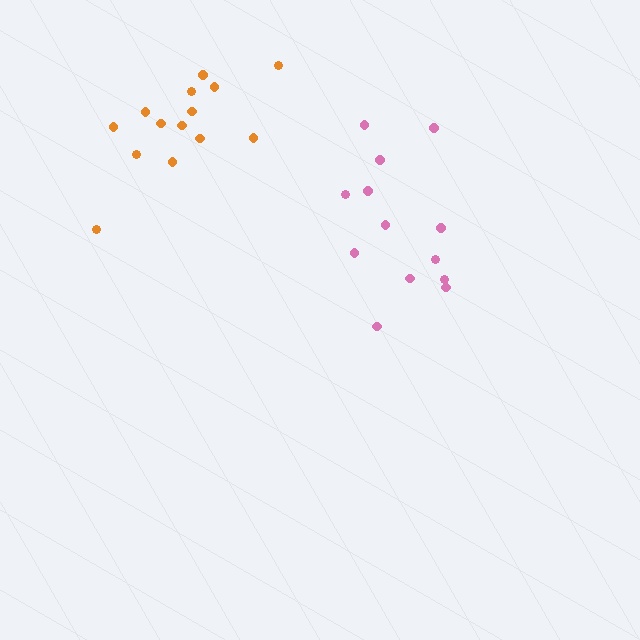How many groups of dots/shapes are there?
There are 2 groups.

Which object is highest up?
The orange cluster is topmost.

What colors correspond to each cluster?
The clusters are colored: pink, orange.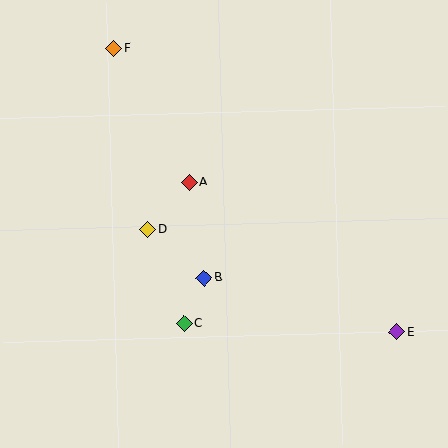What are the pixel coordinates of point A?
Point A is at (189, 182).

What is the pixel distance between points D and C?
The distance between D and C is 101 pixels.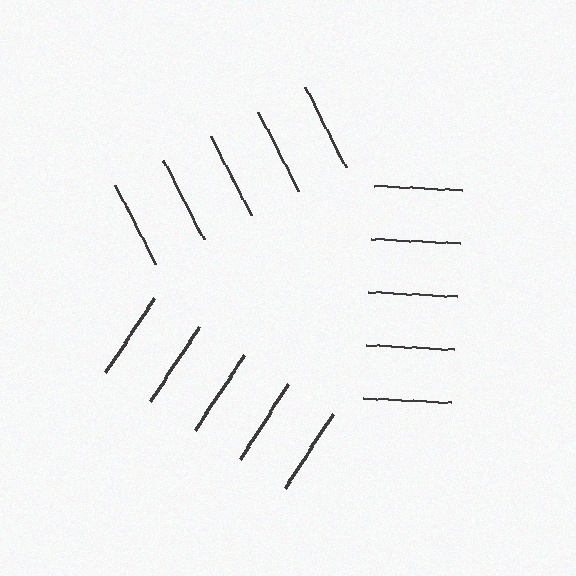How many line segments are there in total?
15 — 5 along each of the 3 edges.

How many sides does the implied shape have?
3 sides — the line-ends trace a triangle.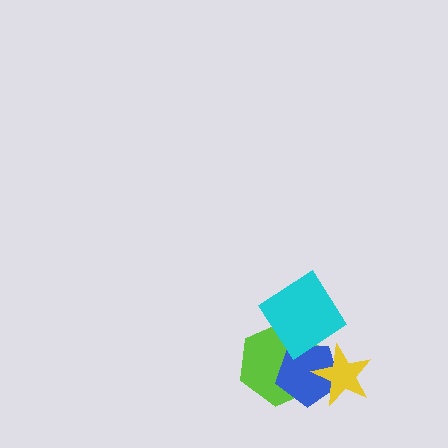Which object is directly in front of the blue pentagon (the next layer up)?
The yellow star is directly in front of the blue pentagon.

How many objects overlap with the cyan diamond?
2 objects overlap with the cyan diamond.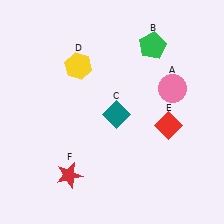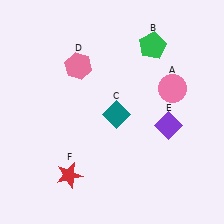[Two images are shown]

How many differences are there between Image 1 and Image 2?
There are 2 differences between the two images.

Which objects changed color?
D changed from yellow to pink. E changed from red to purple.